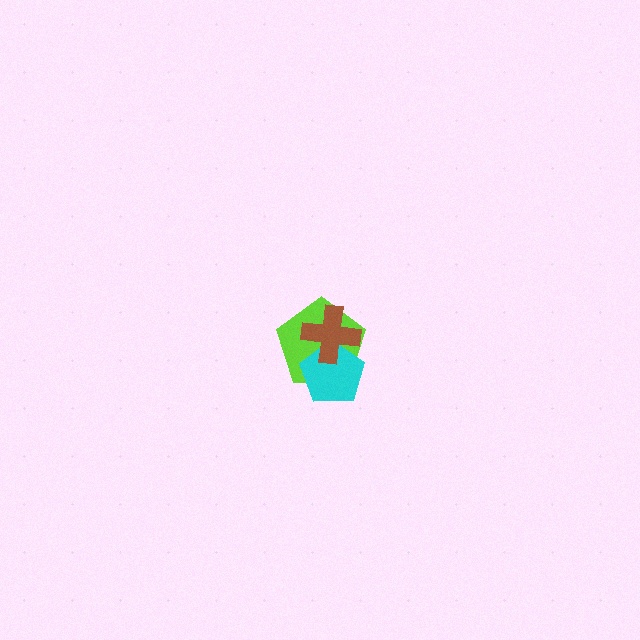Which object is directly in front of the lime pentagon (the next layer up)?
The cyan pentagon is directly in front of the lime pentagon.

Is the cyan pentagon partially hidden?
Yes, it is partially covered by another shape.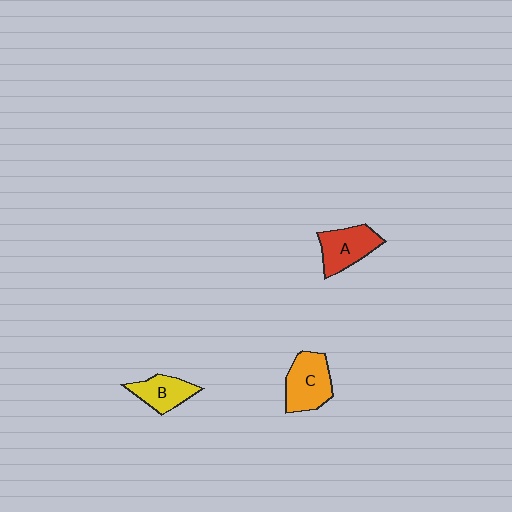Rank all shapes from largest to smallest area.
From largest to smallest: C (orange), A (red), B (yellow).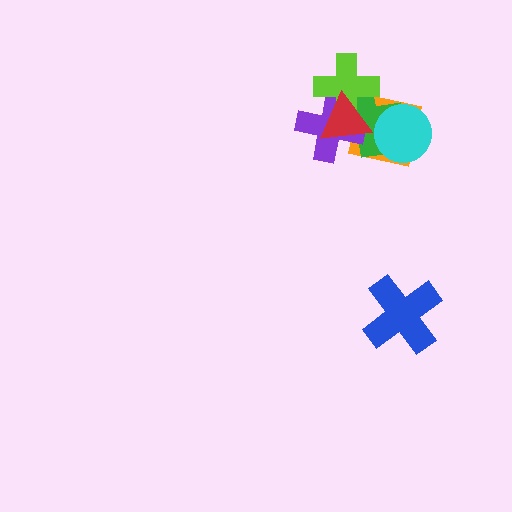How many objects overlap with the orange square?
5 objects overlap with the orange square.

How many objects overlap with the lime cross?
4 objects overlap with the lime cross.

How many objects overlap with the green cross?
5 objects overlap with the green cross.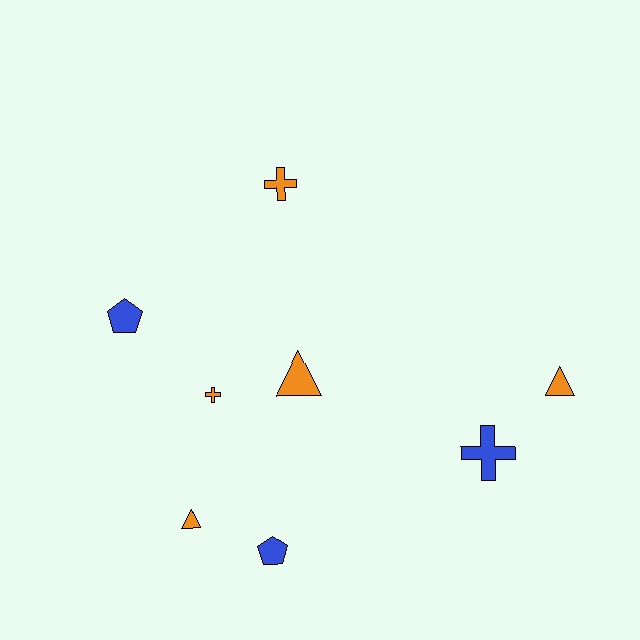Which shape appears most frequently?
Cross, with 3 objects.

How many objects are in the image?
There are 8 objects.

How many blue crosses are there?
There is 1 blue cross.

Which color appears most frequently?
Orange, with 5 objects.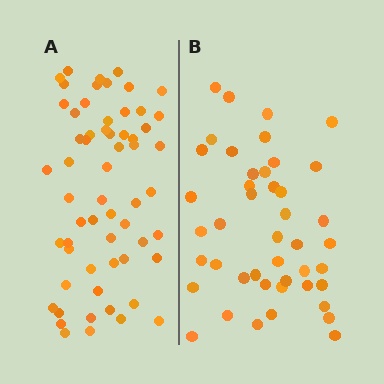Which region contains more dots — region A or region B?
Region A (the left region) has more dots.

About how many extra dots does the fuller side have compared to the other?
Region A has approximately 15 more dots than region B.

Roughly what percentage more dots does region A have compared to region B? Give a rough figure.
About 35% more.